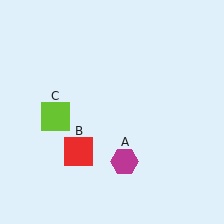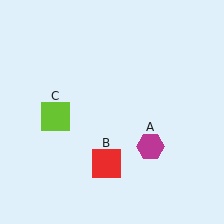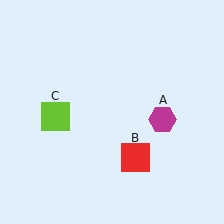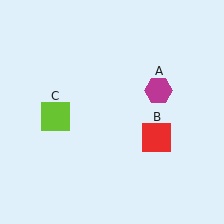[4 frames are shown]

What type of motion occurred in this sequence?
The magenta hexagon (object A), red square (object B) rotated counterclockwise around the center of the scene.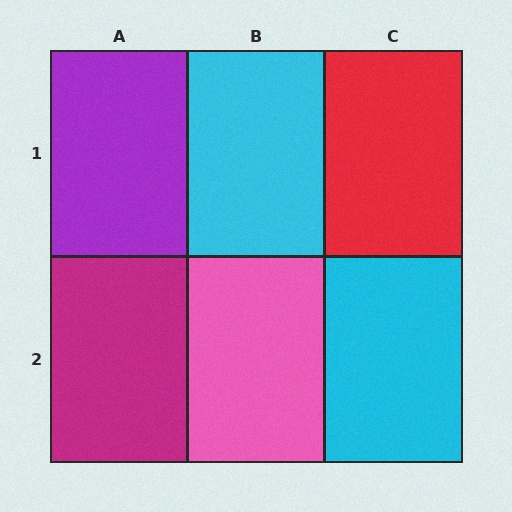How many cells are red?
1 cell is red.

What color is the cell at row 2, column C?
Cyan.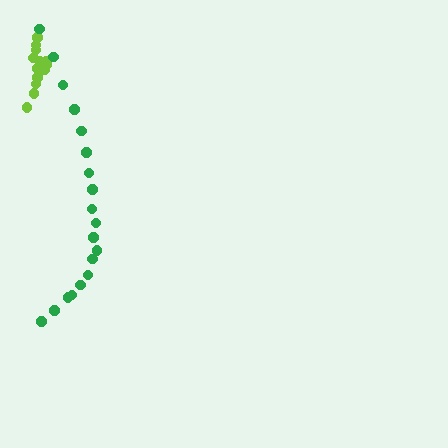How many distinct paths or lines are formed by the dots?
There are 2 distinct paths.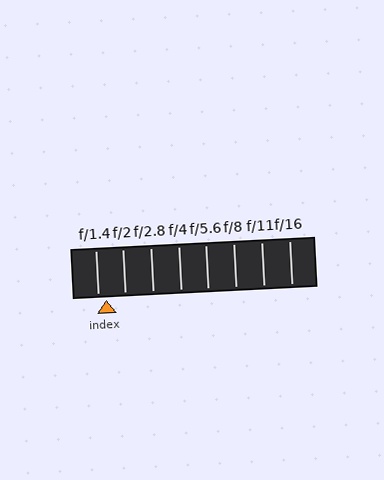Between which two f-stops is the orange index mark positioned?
The index mark is between f/1.4 and f/2.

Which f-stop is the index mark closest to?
The index mark is closest to f/1.4.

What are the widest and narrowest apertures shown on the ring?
The widest aperture shown is f/1.4 and the narrowest is f/16.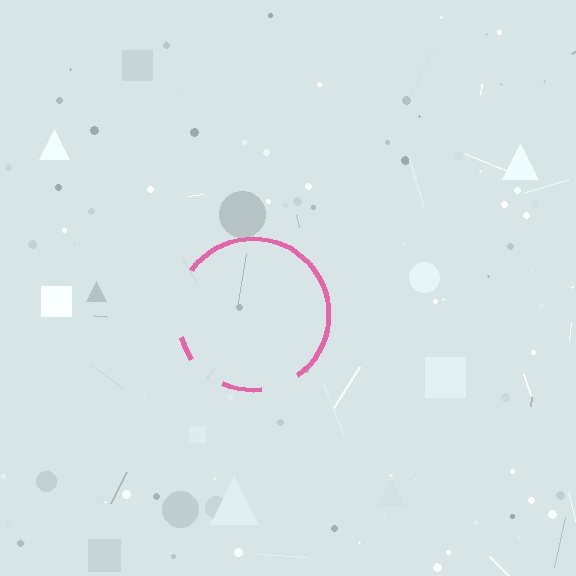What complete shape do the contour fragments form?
The contour fragments form a circle.